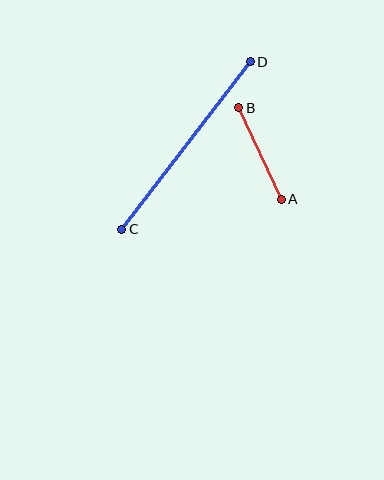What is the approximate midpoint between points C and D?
The midpoint is at approximately (186, 145) pixels.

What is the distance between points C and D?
The distance is approximately 211 pixels.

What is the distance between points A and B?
The distance is approximately 101 pixels.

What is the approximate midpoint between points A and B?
The midpoint is at approximately (260, 154) pixels.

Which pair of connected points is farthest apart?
Points C and D are farthest apart.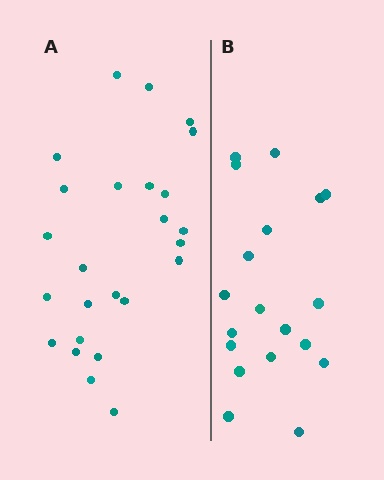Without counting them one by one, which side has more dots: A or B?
Region A (the left region) has more dots.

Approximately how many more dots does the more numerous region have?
Region A has about 6 more dots than region B.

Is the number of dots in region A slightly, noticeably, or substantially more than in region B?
Region A has noticeably more, but not dramatically so. The ratio is roughly 1.3 to 1.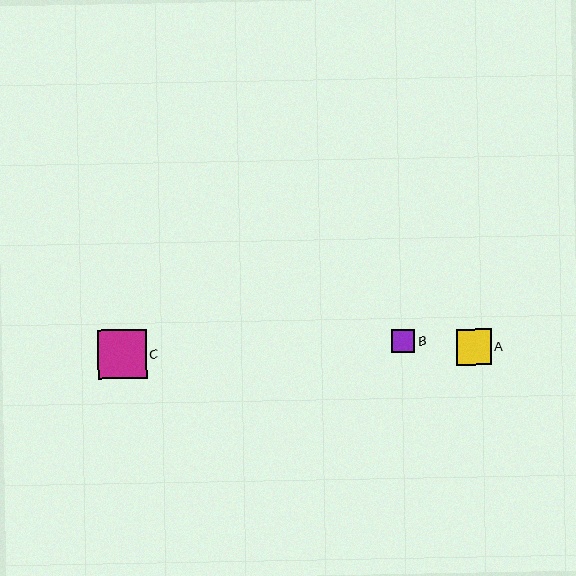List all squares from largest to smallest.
From largest to smallest: C, A, B.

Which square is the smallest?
Square B is the smallest with a size of approximately 23 pixels.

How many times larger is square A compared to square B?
Square A is approximately 1.5 times the size of square B.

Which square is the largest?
Square C is the largest with a size of approximately 49 pixels.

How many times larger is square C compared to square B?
Square C is approximately 2.1 times the size of square B.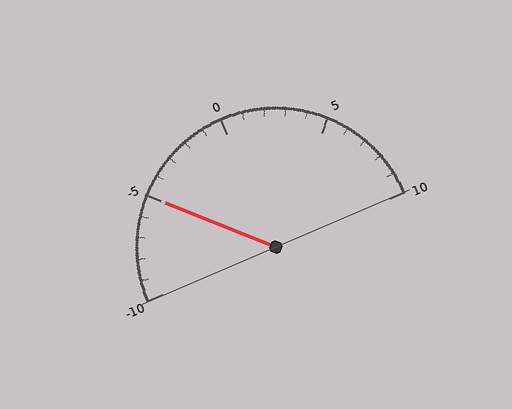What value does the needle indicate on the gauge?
The needle indicates approximately -5.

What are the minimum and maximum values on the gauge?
The gauge ranges from -10 to 10.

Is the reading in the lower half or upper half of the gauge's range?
The reading is in the lower half of the range (-10 to 10).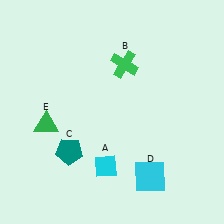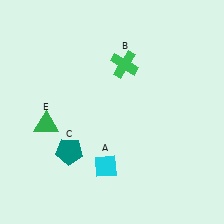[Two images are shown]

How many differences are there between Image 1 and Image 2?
There is 1 difference between the two images.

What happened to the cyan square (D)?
The cyan square (D) was removed in Image 2. It was in the bottom-right area of Image 1.